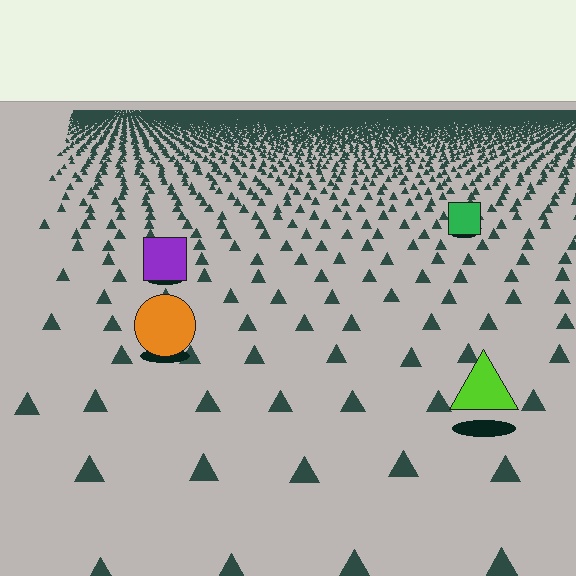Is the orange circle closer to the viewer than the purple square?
Yes. The orange circle is closer — you can tell from the texture gradient: the ground texture is coarser near it.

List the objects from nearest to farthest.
From nearest to farthest: the lime triangle, the orange circle, the purple square, the green square.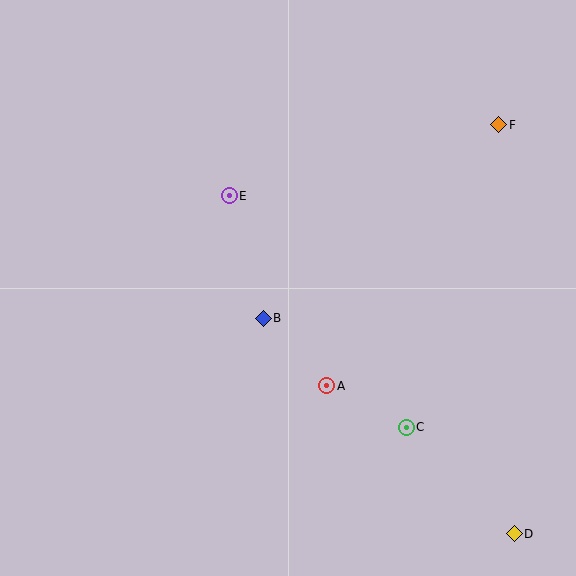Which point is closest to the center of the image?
Point B at (263, 318) is closest to the center.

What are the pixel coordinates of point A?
Point A is at (327, 386).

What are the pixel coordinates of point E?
Point E is at (229, 196).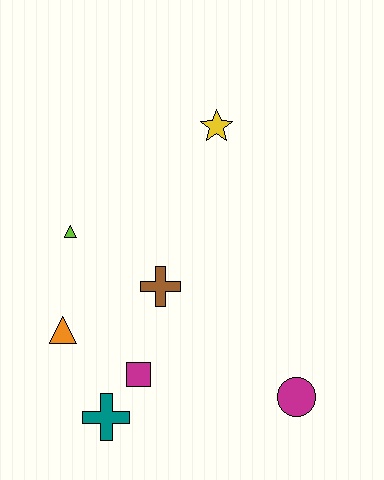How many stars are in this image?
There is 1 star.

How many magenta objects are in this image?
There are 2 magenta objects.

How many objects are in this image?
There are 7 objects.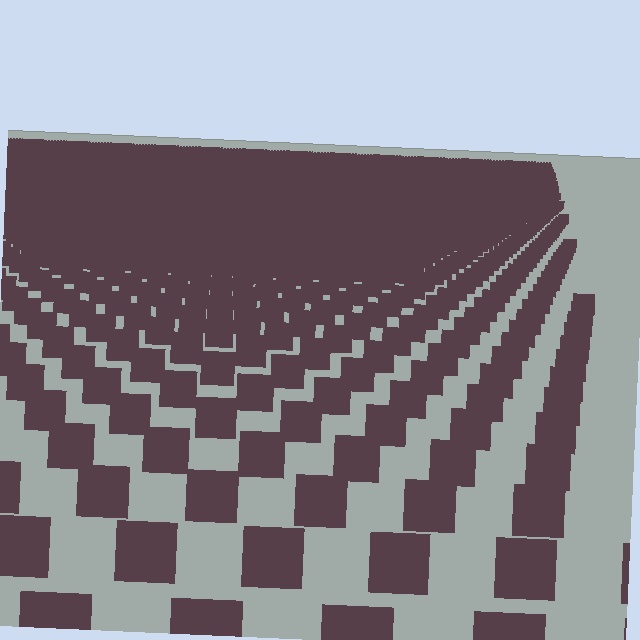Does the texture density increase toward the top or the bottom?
Density increases toward the top.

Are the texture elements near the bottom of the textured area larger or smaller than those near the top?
Larger. Near the bottom, elements are closer to the viewer and appear at a bigger on-screen size.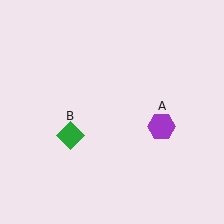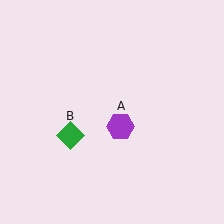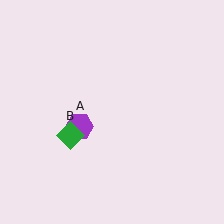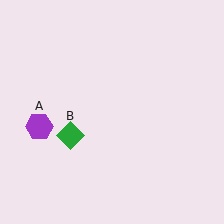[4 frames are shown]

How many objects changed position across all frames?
1 object changed position: purple hexagon (object A).